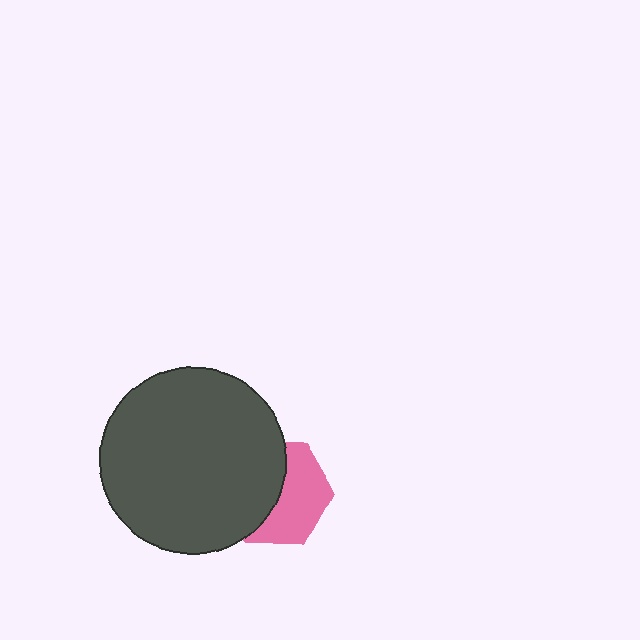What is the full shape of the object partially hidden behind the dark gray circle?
The partially hidden object is a pink hexagon.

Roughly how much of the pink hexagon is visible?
About half of it is visible (roughly 51%).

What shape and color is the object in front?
The object in front is a dark gray circle.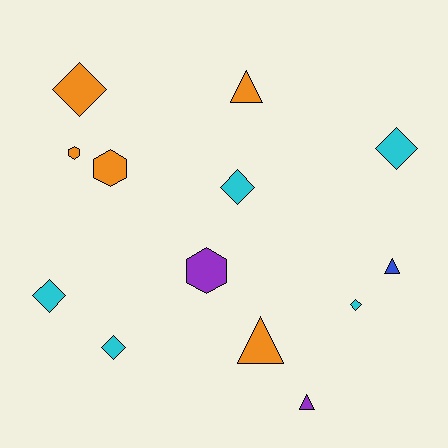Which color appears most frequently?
Orange, with 5 objects.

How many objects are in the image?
There are 13 objects.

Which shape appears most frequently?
Diamond, with 6 objects.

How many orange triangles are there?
There are 2 orange triangles.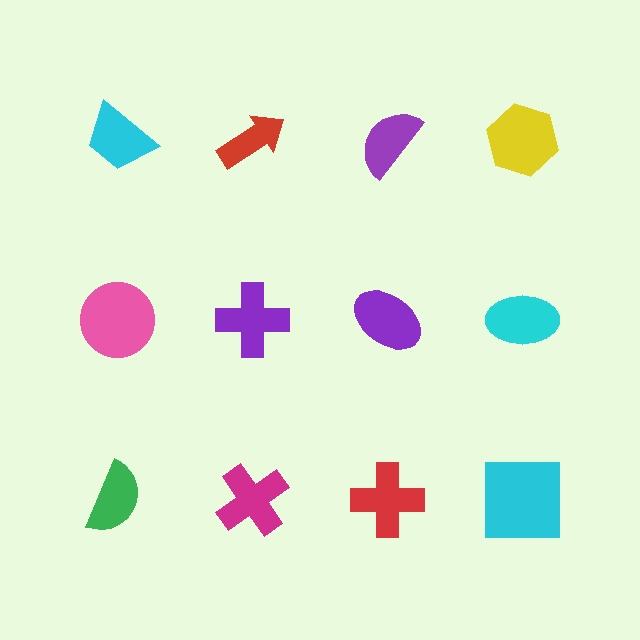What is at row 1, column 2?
A red arrow.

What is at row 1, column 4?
A yellow hexagon.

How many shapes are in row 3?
4 shapes.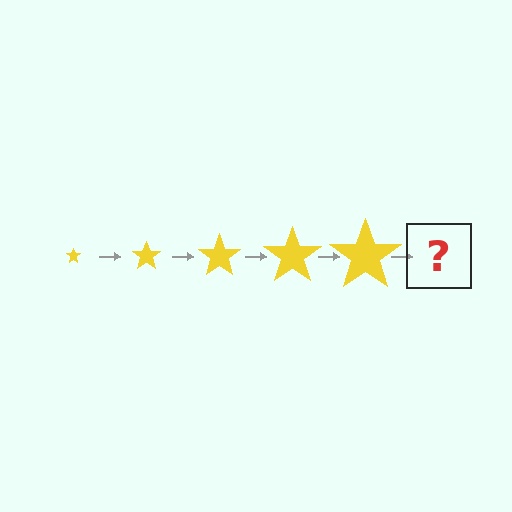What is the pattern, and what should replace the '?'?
The pattern is that the star gets progressively larger each step. The '?' should be a yellow star, larger than the previous one.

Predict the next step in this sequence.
The next step is a yellow star, larger than the previous one.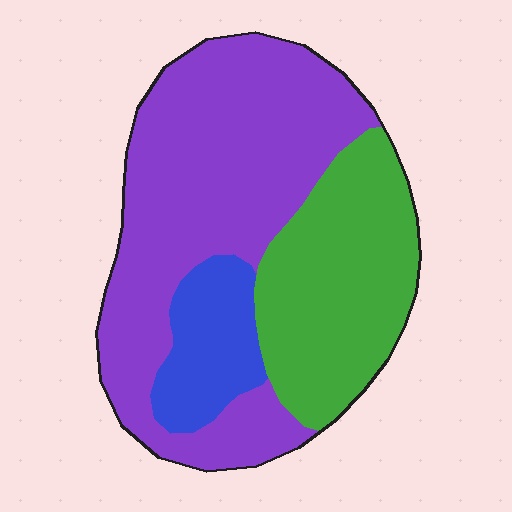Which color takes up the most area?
Purple, at roughly 55%.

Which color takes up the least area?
Blue, at roughly 15%.